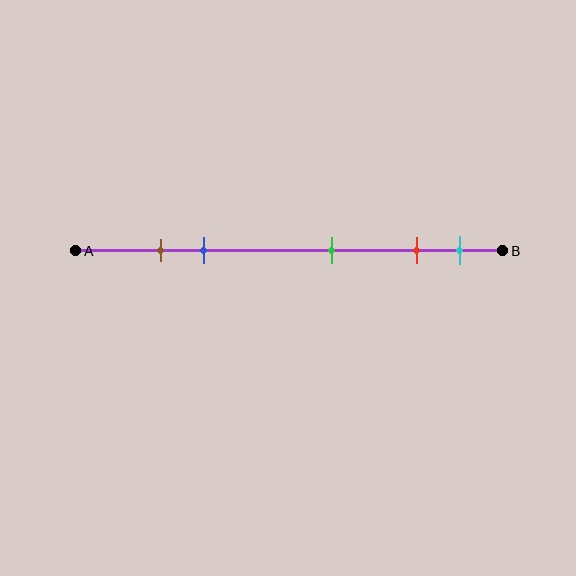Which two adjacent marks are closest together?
The brown and blue marks are the closest adjacent pair.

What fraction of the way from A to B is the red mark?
The red mark is approximately 80% (0.8) of the way from A to B.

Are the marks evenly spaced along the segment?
No, the marks are not evenly spaced.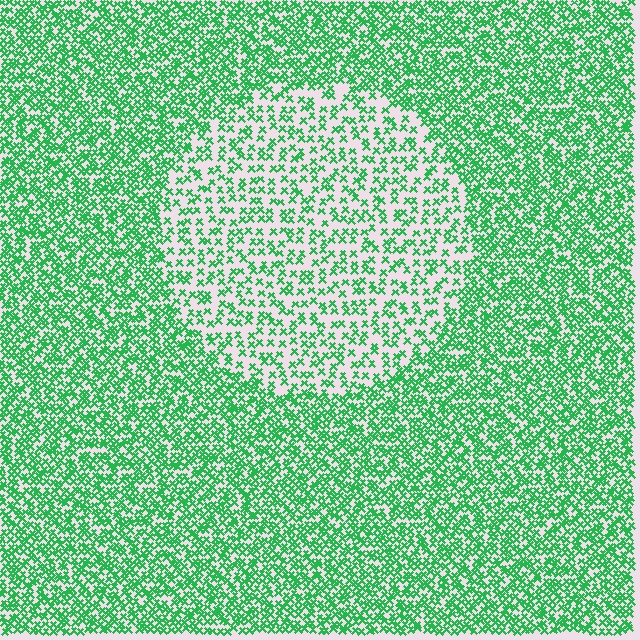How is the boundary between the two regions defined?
The boundary is defined by a change in element density (approximately 2.1x ratio). All elements are the same color, size, and shape.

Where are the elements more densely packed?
The elements are more densely packed outside the circle boundary.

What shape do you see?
I see a circle.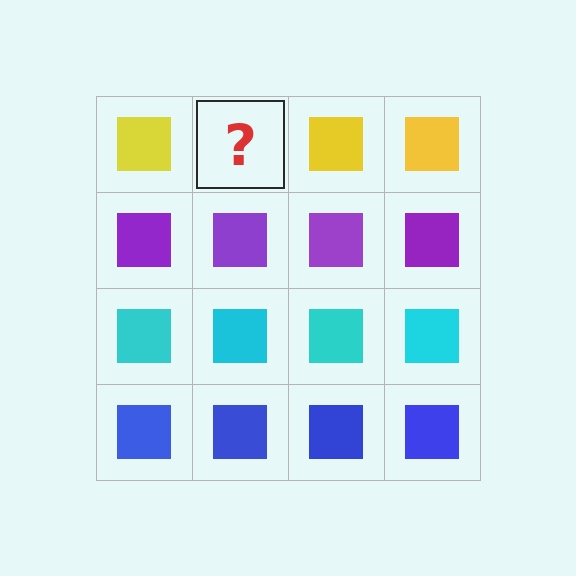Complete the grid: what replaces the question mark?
The question mark should be replaced with a yellow square.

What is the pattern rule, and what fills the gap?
The rule is that each row has a consistent color. The gap should be filled with a yellow square.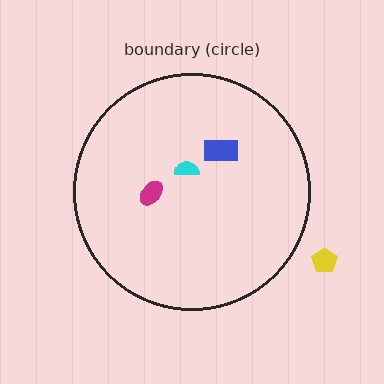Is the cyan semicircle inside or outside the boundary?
Inside.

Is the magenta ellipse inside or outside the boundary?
Inside.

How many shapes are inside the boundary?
3 inside, 1 outside.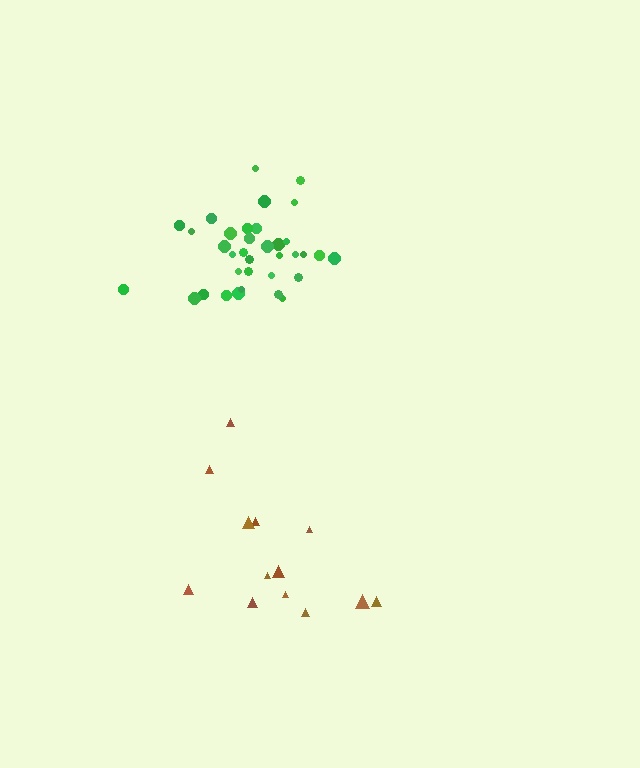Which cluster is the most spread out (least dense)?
Brown.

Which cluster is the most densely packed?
Green.